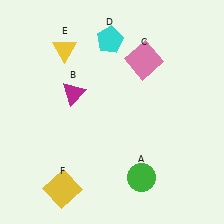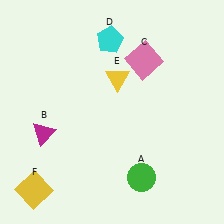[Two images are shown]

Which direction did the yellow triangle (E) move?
The yellow triangle (E) moved right.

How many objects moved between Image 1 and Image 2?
3 objects moved between the two images.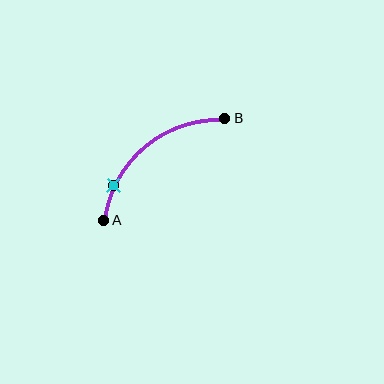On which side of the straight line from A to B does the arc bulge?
The arc bulges above and to the left of the straight line connecting A and B.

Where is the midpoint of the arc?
The arc midpoint is the point on the curve farthest from the straight line joining A and B. It sits above and to the left of that line.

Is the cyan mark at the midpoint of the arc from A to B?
No. The cyan mark lies on the arc but is closer to endpoint A. The arc midpoint would be at the point on the curve equidistant along the arc from both A and B.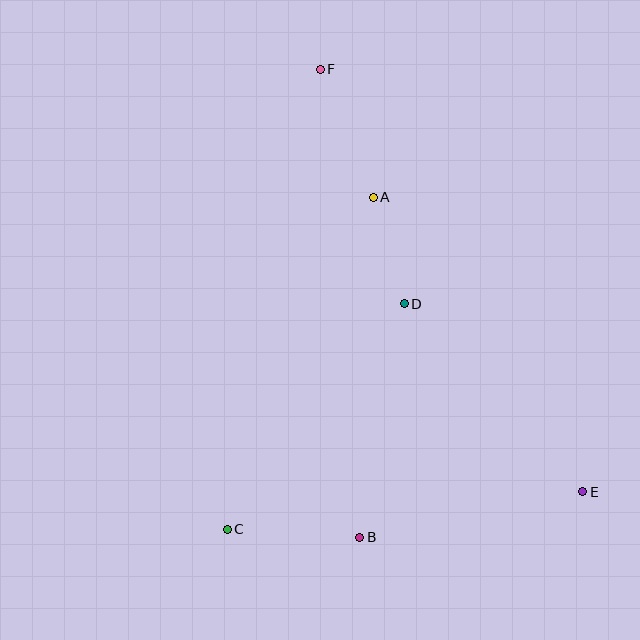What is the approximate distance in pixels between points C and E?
The distance between C and E is approximately 357 pixels.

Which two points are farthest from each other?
Points E and F are farthest from each other.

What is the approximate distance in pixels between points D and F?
The distance between D and F is approximately 249 pixels.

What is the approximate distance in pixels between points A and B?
The distance between A and B is approximately 341 pixels.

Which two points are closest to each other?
Points A and D are closest to each other.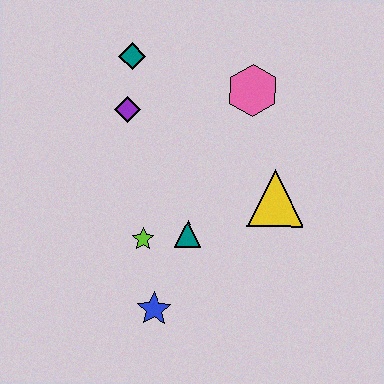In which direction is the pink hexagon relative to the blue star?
The pink hexagon is above the blue star.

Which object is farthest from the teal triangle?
The teal diamond is farthest from the teal triangle.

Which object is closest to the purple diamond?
The teal diamond is closest to the purple diamond.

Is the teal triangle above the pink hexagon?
No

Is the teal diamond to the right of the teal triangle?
No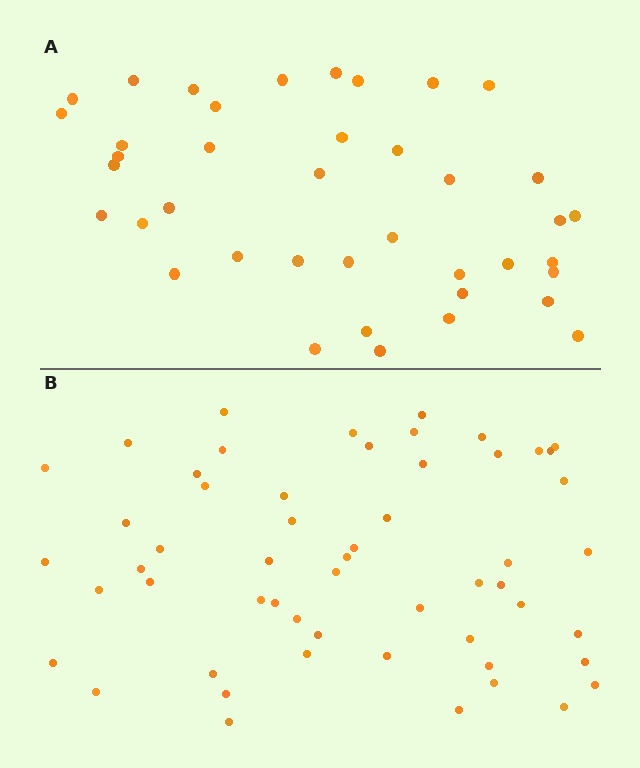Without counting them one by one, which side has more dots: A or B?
Region B (the bottom region) has more dots.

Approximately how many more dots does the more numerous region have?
Region B has approximately 15 more dots than region A.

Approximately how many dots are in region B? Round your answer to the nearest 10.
About 60 dots. (The exact count is 55, which rounds to 60.)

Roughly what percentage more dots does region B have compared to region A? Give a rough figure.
About 40% more.